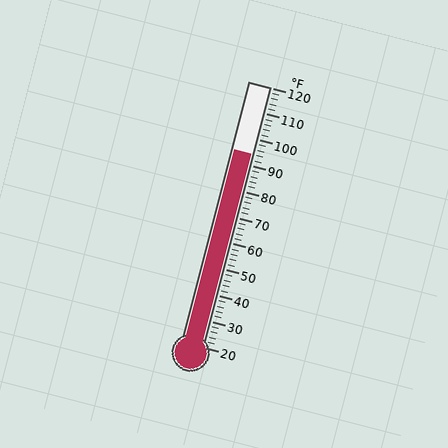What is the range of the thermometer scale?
The thermometer scale ranges from 20°F to 120°F.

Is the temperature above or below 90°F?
The temperature is above 90°F.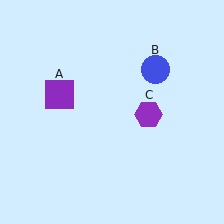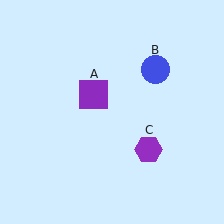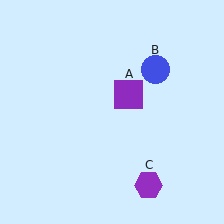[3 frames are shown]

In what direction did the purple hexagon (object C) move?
The purple hexagon (object C) moved down.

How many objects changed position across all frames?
2 objects changed position: purple square (object A), purple hexagon (object C).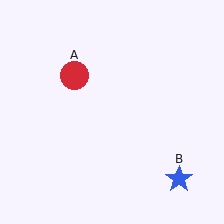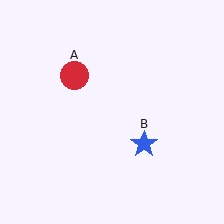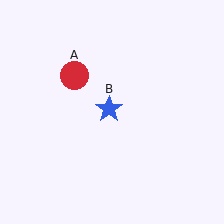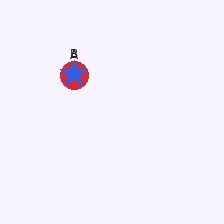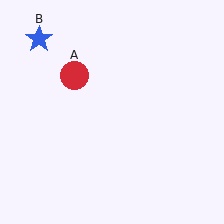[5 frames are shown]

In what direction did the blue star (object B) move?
The blue star (object B) moved up and to the left.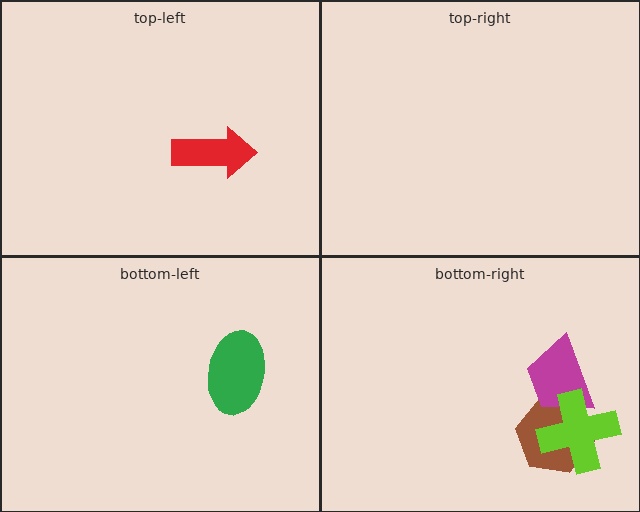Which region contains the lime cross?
The bottom-right region.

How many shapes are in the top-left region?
1.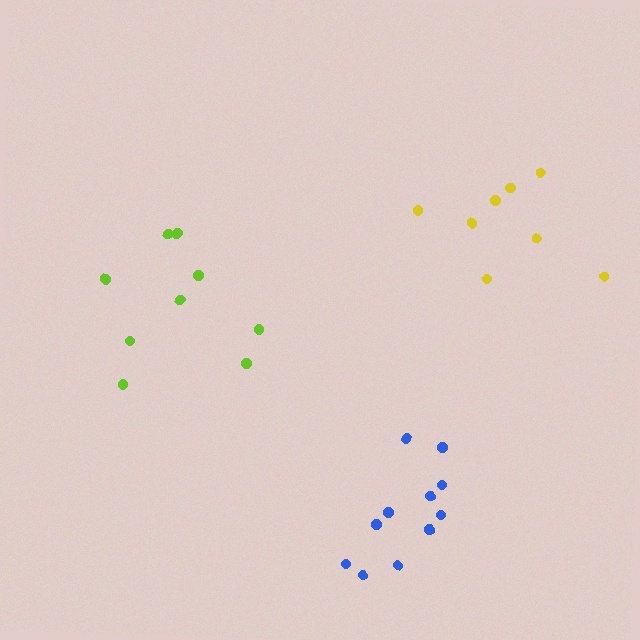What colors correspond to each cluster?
The clusters are colored: blue, lime, yellow.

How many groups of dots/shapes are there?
There are 3 groups.